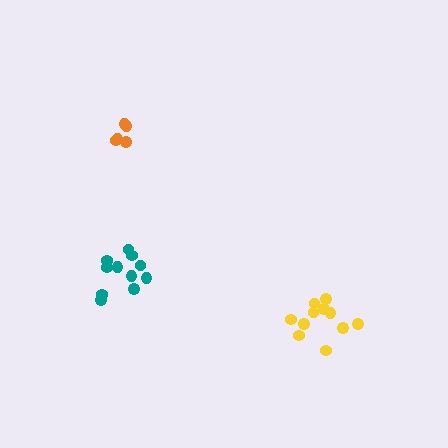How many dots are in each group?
Group 1: 11 dots, Group 2: 5 dots, Group 3: 11 dots (27 total).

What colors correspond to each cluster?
The clusters are colored: teal, orange, yellow.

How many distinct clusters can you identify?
There are 3 distinct clusters.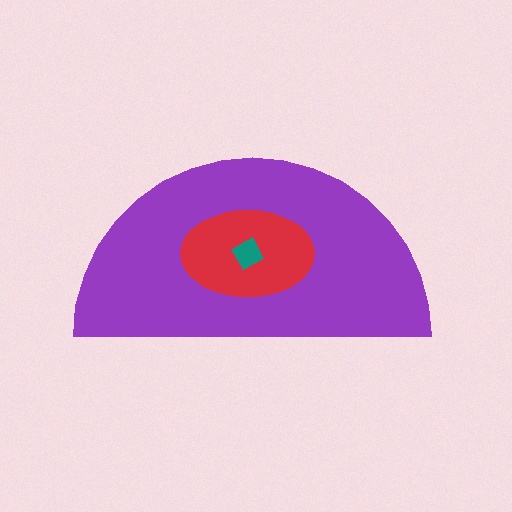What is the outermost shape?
The purple semicircle.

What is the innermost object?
The teal diamond.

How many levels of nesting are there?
3.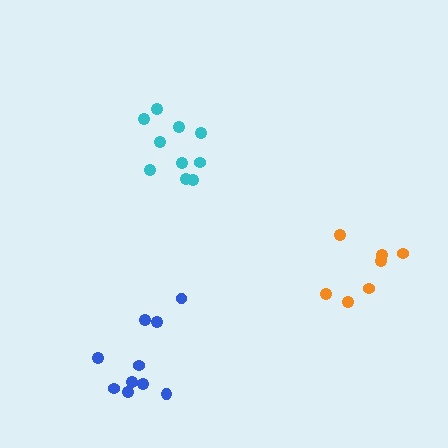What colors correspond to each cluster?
The clusters are colored: cyan, blue, orange.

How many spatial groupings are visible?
There are 3 spatial groupings.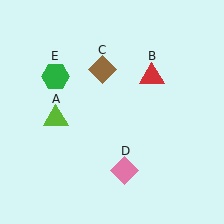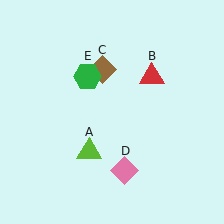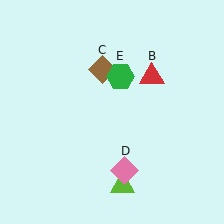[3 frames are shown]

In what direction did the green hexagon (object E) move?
The green hexagon (object E) moved right.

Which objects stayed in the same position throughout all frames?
Red triangle (object B) and brown diamond (object C) and pink diamond (object D) remained stationary.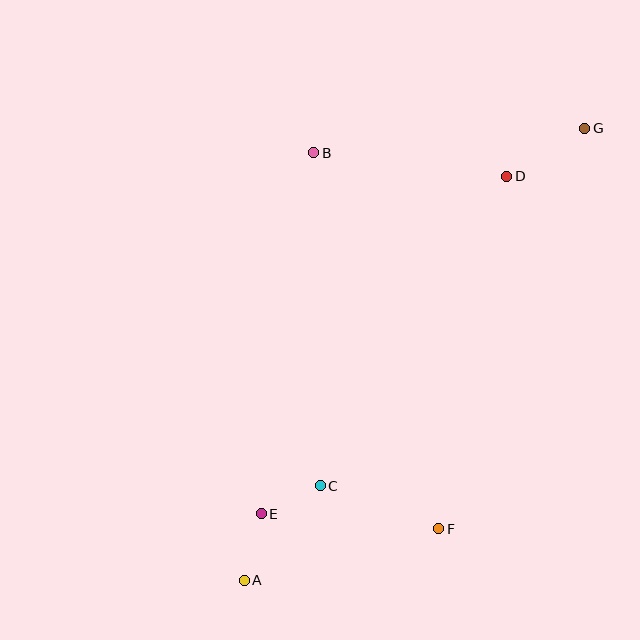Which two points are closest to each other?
Points C and E are closest to each other.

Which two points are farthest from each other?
Points A and G are farthest from each other.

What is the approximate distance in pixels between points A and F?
The distance between A and F is approximately 201 pixels.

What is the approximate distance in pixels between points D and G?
The distance between D and G is approximately 91 pixels.